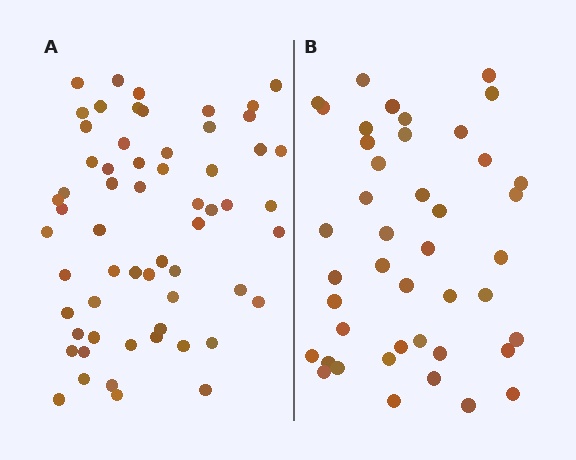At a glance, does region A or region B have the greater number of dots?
Region A (the left region) has more dots.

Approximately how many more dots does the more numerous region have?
Region A has approximately 15 more dots than region B.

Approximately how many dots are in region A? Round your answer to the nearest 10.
About 60 dots.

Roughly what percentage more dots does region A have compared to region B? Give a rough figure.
About 40% more.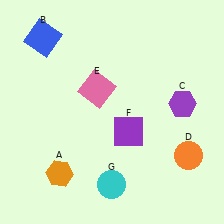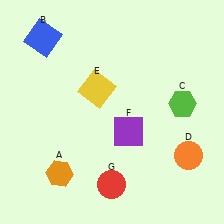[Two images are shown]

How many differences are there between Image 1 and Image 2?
There are 3 differences between the two images.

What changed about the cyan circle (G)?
In Image 1, G is cyan. In Image 2, it changed to red.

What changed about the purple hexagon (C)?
In Image 1, C is purple. In Image 2, it changed to lime.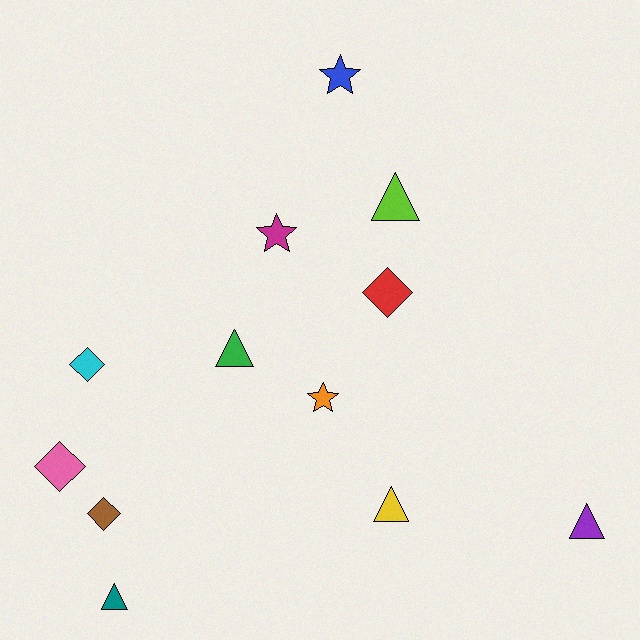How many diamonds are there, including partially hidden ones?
There are 4 diamonds.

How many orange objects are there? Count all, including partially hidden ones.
There is 1 orange object.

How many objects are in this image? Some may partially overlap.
There are 12 objects.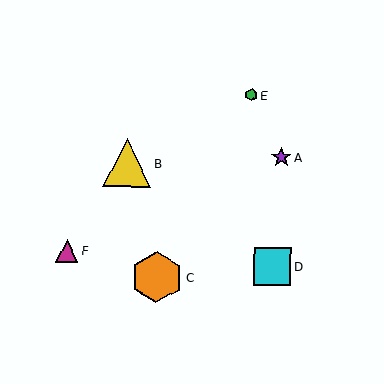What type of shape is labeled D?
Shape D is a cyan square.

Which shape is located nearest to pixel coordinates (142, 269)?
The orange hexagon (labeled C) at (157, 277) is nearest to that location.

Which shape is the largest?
The orange hexagon (labeled C) is the largest.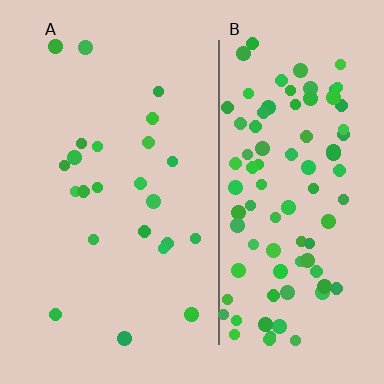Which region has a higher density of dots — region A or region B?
B (the right).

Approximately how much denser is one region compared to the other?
Approximately 4.1× — region B over region A.